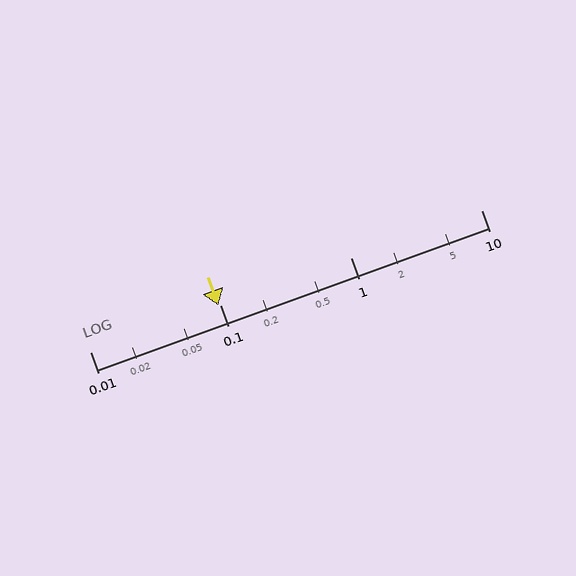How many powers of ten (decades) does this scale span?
The scale spans 3 decades, from 0.01 to 10.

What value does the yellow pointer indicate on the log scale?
The pointer indicates approximately 0.096.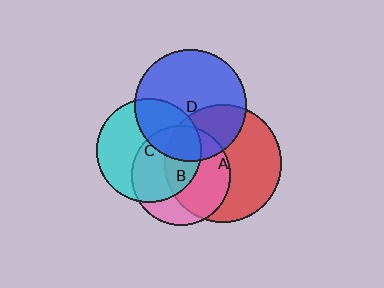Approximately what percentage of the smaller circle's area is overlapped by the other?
Approximately 25%.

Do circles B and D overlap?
Yes.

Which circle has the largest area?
Circle A (red).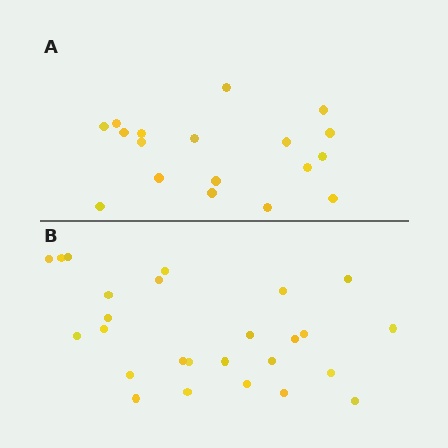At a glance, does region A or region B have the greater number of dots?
Region B (the bottom region) has more dots.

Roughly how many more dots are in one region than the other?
Region B has roughly 8 or so more dots than region A.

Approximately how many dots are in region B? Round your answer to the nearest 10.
About 30 dots. (The exact count is 26, which rounds to 30.)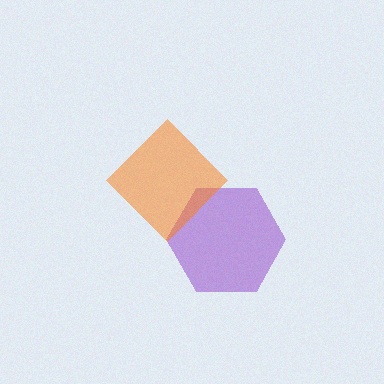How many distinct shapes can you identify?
There are 2 distinct shapes: a purple hexagon, an orange diamond.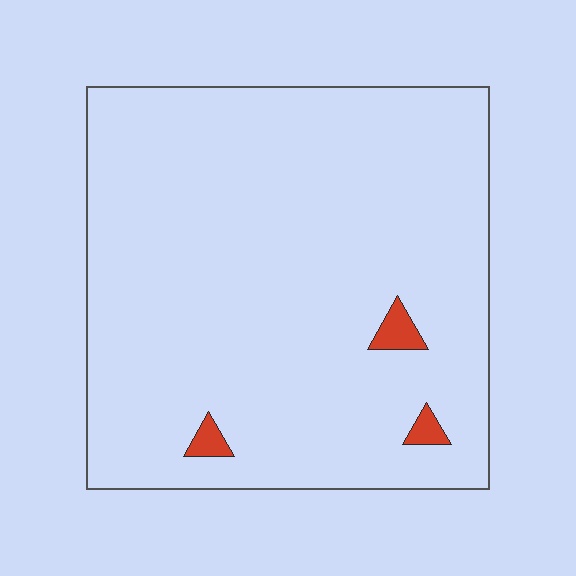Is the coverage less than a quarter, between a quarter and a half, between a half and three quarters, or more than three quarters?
Less than a quarter.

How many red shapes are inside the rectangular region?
3.